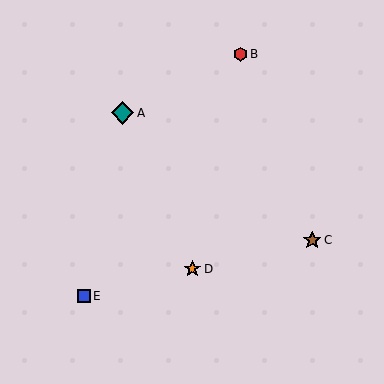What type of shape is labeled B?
Shape B is a red hexagon.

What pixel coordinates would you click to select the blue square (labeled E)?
Click at (84, 296) to select the blue square E.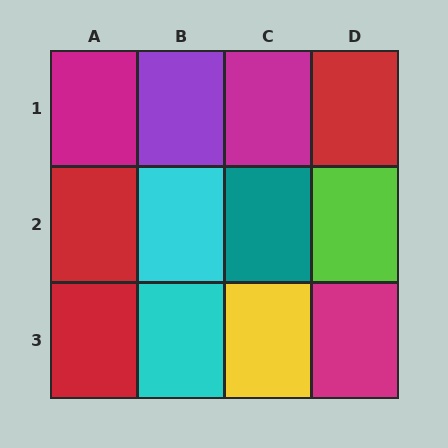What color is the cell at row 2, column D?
Lime.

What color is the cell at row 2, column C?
Teal.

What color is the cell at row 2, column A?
Red.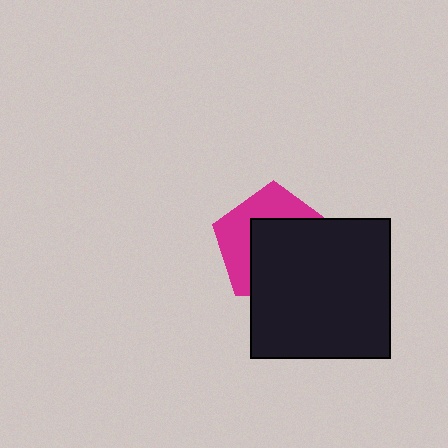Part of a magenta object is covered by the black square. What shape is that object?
It is a pentagon.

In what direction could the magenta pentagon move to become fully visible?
The magenta pentagon could move toward the upper-left. That would shift it out from behind the black square entirely.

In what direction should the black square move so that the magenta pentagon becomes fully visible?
The black square should move toward the lower-right. That is the shortest direction to clear the overlap and leave the magenta pentagon fully visible.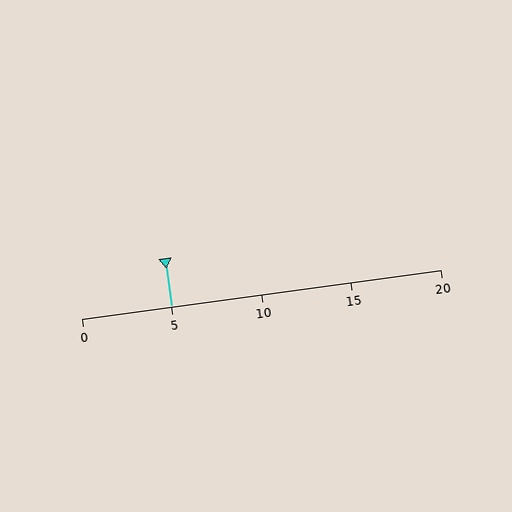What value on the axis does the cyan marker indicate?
The marker indicates approximately 5.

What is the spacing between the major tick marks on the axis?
The major ticks are spaced 5 apart.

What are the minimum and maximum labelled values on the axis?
The axis runs from 0 to 20.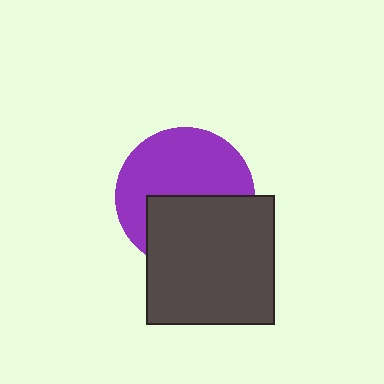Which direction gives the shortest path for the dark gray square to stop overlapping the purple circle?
Moving down gives the shortest separation.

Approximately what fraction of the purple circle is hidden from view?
Roughly 43% of the purple circle is hidden behind the dark gray square.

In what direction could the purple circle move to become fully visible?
The purple circle could move up. That would shift it out from behind the dark gray square entirely.